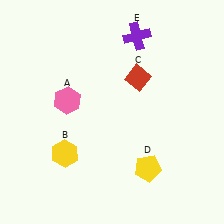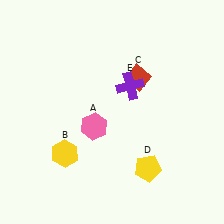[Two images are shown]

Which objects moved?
The objects that moved are: the pink hexagon (A), the purple cross (E).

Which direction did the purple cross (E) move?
The purple cross (E) moved down.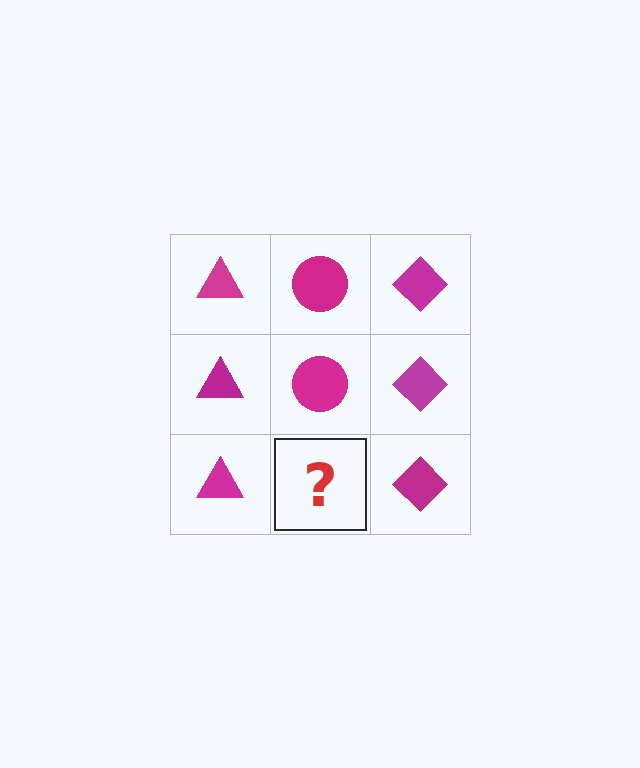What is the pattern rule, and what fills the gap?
The rule is that each column has a consistent shape. The gap should be filled with a magenta circle.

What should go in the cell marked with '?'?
The missing cell should contain a magenta circle.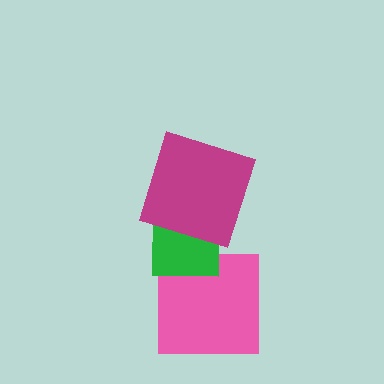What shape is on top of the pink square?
The green square is on top of the pink square.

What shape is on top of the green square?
The magenta square is on top of the green square.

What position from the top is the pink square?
The pink square is 3rd from the top.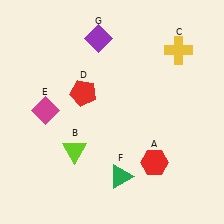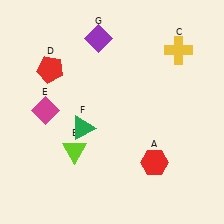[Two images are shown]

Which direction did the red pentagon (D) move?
The red pentagon (D) moved left.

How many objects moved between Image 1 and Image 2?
2 objects moved between the two images.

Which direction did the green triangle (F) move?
The green triangle (F) moved up.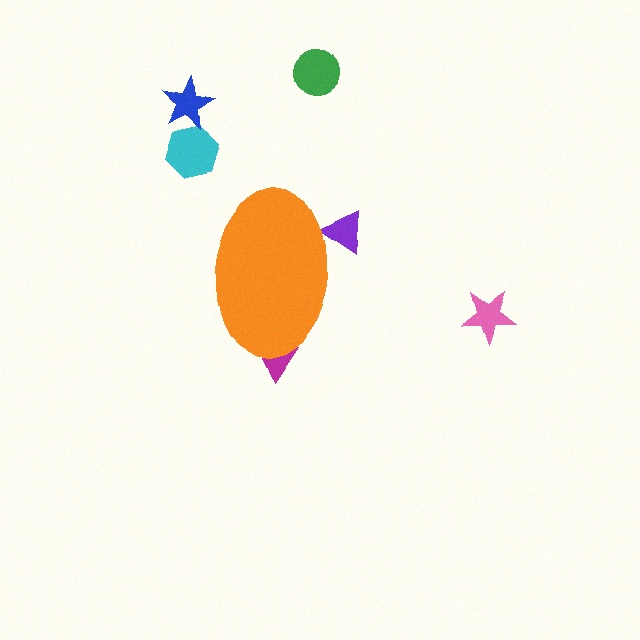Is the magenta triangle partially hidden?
Yes, the magenta triangle is partially hidden behind the orange ellipse.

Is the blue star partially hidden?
No, the blue star is fully visible.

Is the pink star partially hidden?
No, the pink star is fully visible.